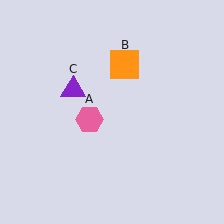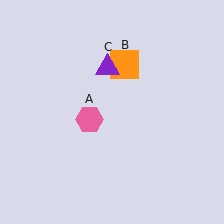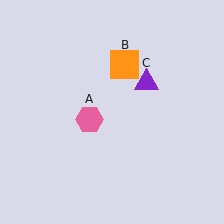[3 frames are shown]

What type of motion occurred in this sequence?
The purple triangle (object C) rotated clockwise around the center of the scene.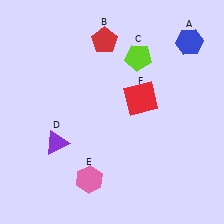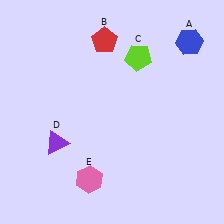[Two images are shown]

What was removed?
The red square (F) was removed in Image 2.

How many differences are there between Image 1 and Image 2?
There is 1 difference between the two images.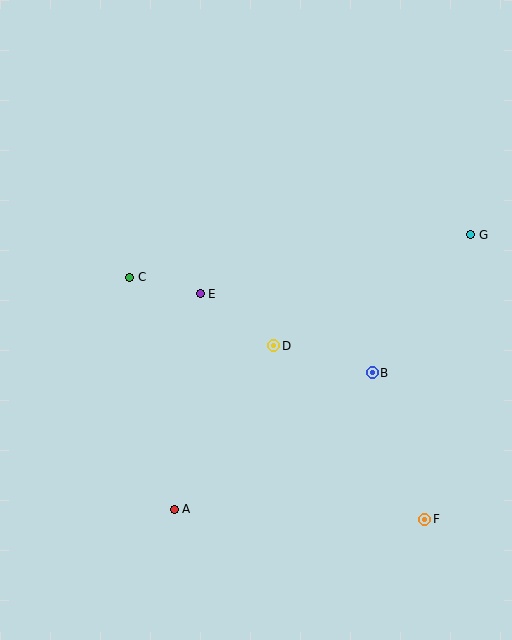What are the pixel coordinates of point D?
Point D is at (274, 346).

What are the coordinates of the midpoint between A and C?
The midpoint between A and C is at (152, 393).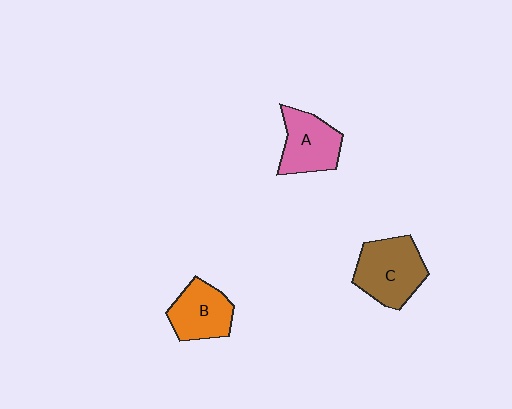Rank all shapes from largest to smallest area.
From largest to smallest: C (brown), A (pink), B (orange).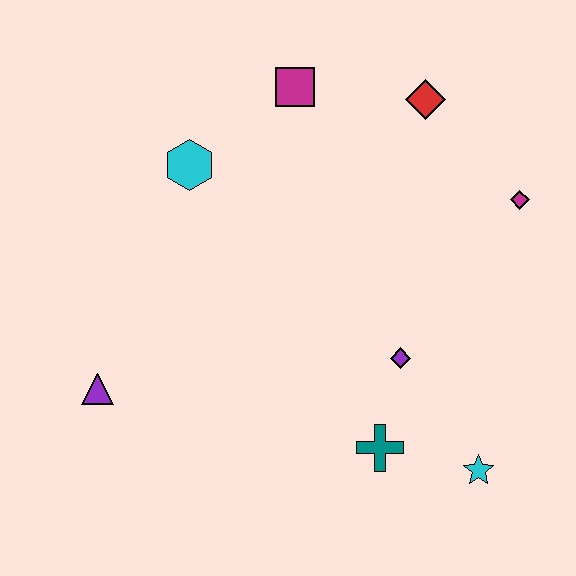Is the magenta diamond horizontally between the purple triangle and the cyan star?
No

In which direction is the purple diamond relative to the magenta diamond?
The purple diamond is below the magenta diamond.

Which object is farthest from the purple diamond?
The purple triangle is farthest from the purple diamond.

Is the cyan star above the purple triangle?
No